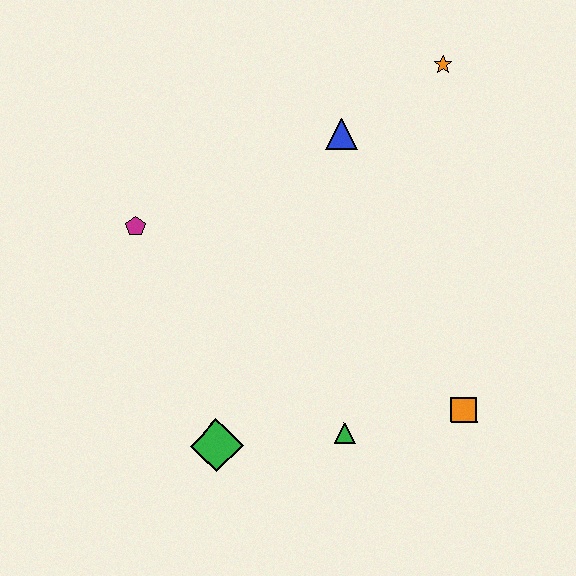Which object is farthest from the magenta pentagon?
The orange square is farthest from the magenta pentagon.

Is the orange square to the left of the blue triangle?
No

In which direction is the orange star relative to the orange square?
The orange star is above the orange square.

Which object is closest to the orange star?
The blue triangle is closest to the orange star.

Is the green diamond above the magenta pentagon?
No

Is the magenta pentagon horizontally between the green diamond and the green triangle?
No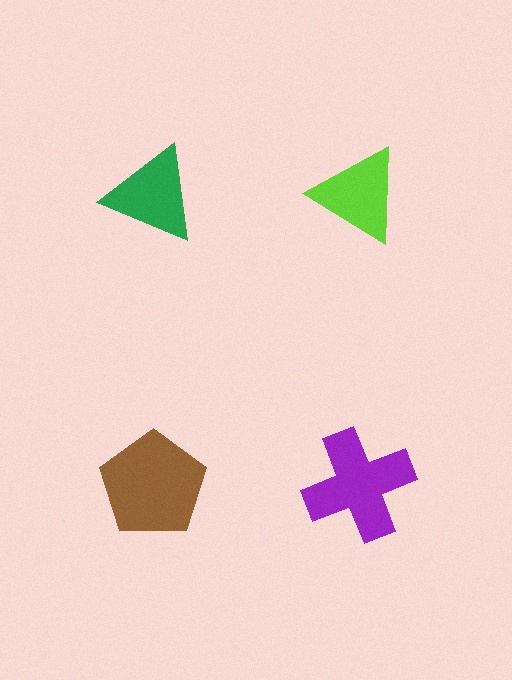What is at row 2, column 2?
A purple cross.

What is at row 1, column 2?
A lime triangle.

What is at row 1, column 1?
A green triangle.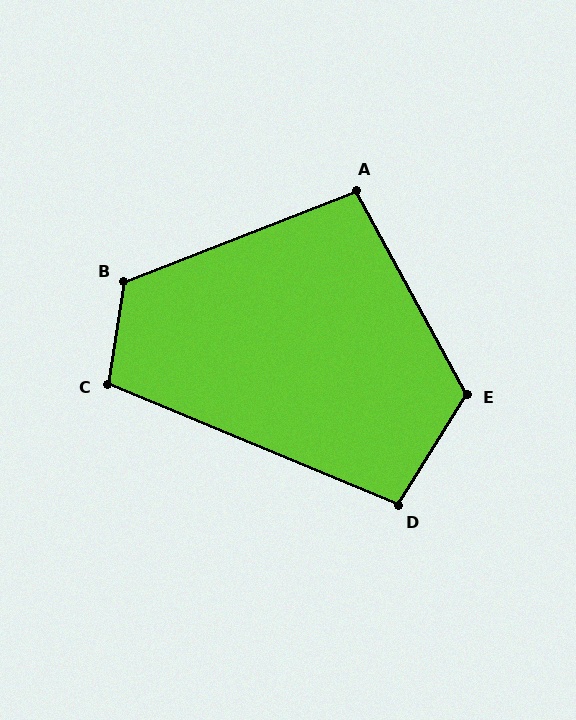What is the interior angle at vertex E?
Approximately 120 degrees (obtuse).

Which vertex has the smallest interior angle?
A, at approximately 97 degrees.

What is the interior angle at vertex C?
Approximately 104 degrees (obtuse).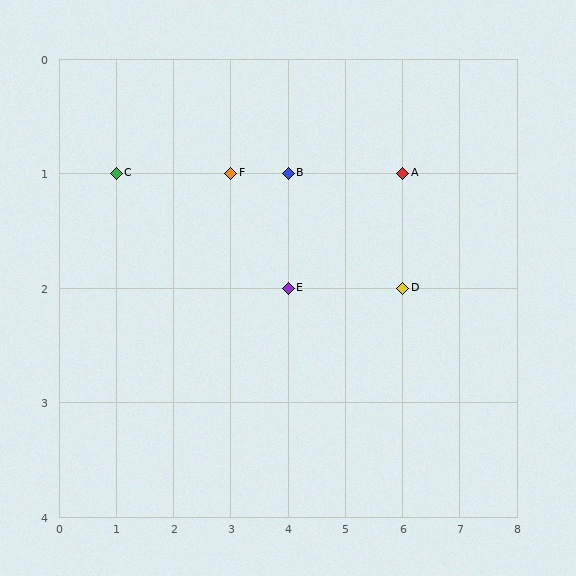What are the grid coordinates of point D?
Point D is at grid coordinates (6, 2).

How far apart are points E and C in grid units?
Points E and C are 3 columns and 1 row apart (about 3.2 grid units diagonally).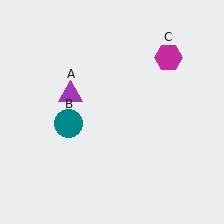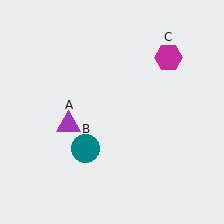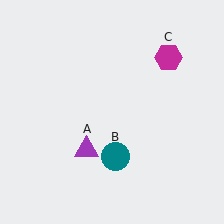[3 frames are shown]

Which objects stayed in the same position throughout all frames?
Magenta hexagon (object C) remained stationary.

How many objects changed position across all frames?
2 objects changed position: purple triangle (object A), teal circle (object B).